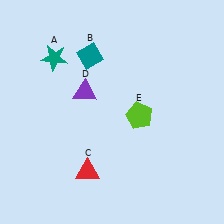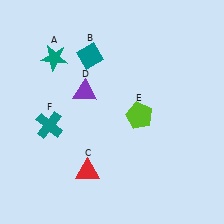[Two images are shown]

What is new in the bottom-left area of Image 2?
A teal cross (F) was added in the bottom-left area of Image 2.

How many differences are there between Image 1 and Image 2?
There is 1 difference between the two images.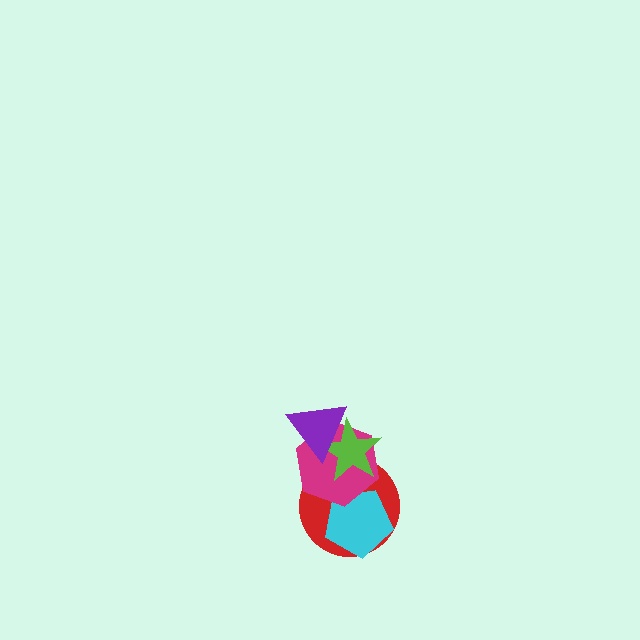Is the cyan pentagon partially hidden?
Yes, it is partially covered by another shape.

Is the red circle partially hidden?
Yes, it is partially covered by another shape.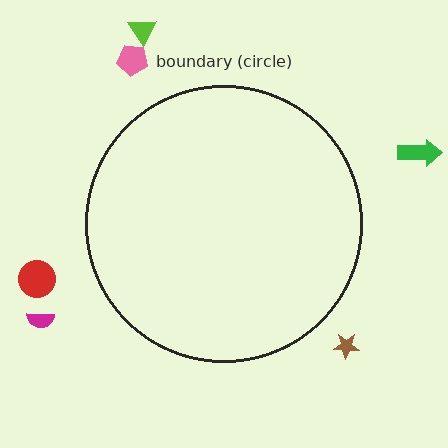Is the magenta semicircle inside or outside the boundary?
Outside.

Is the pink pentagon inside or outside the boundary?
Outside.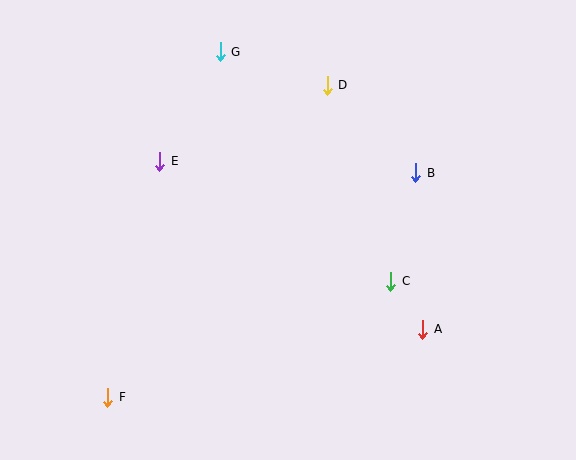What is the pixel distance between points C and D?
The distance between C and D is 206 pixels.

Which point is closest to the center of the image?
Point C at (391, 281) is closest to the center.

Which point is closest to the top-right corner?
Point B is closest to the top-right corner.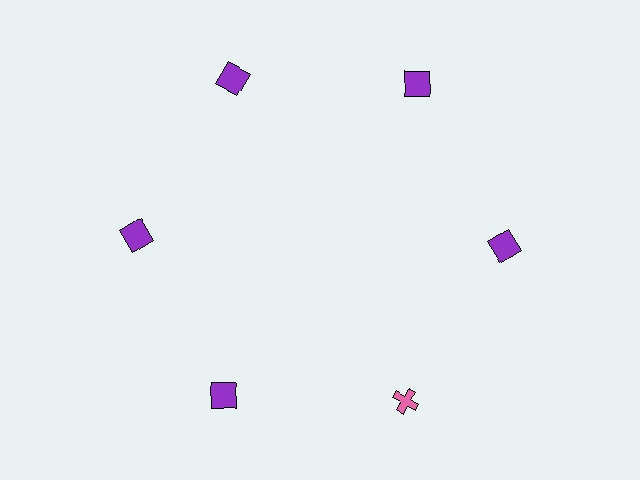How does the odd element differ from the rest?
It differs in both color (pink instead of purple) and shape (cross instead of square).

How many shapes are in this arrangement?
There are 6 shapes arranged in a ring pattern.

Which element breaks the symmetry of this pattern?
The pink cross at roughly the 5 o'clock position breaks the symmetry. All other shapes are purple squares.